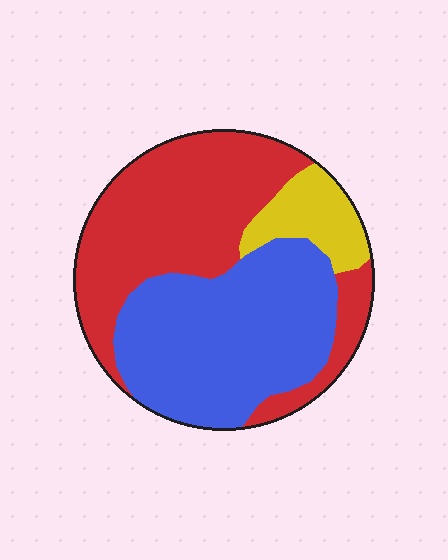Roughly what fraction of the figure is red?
Red covers around 45% of the figure.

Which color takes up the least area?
Yellow, at roughly 10%.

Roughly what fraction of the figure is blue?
Blue takes up about two fifths (2/5) of the figure.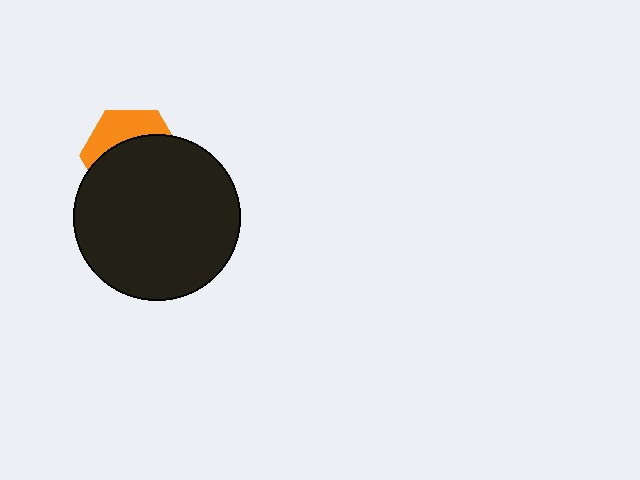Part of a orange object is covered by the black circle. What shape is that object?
It is a hexagon.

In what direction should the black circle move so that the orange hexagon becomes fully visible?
The black circle should move down. That is the shortest direction to clear the overlap and leave the orange hexagon fully visible.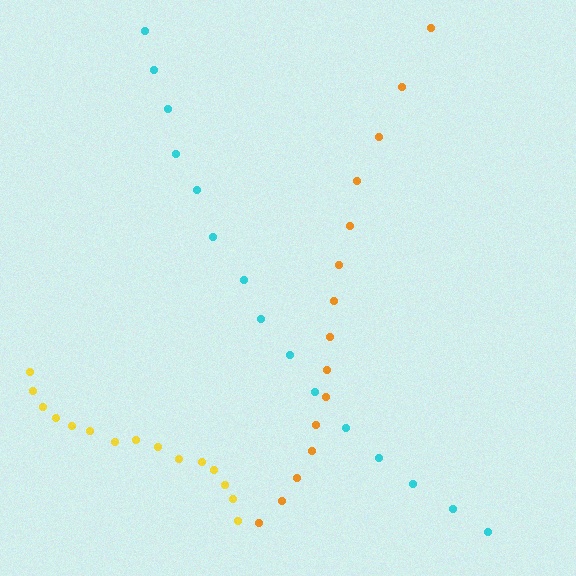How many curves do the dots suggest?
There are 3 distinct paths.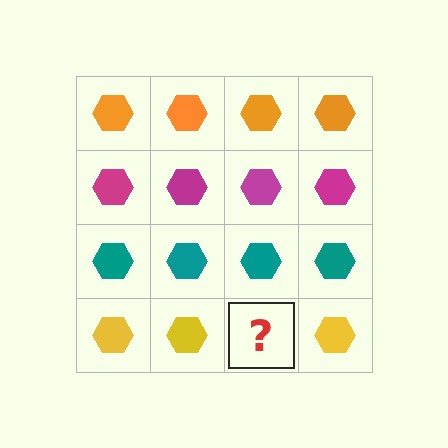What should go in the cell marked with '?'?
The missing cell should contain a yellow hexagon.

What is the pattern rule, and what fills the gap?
The rule is that each row has a consistent color. The gap should be filled with a yellow hexagon.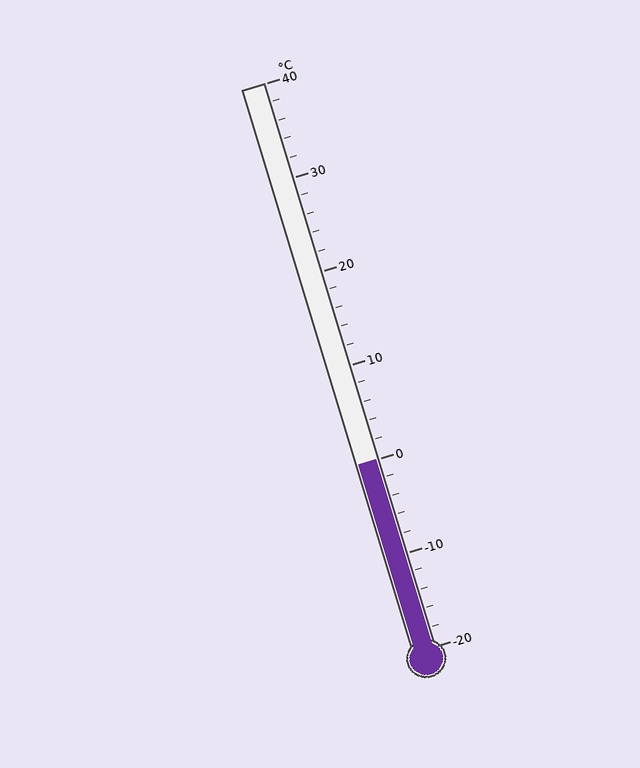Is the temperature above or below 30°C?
The temperature is below 30°C.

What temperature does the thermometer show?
The thermometer shows approximately 0°C.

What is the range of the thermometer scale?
The thermometer scale ranges from -20°C to 40°C.